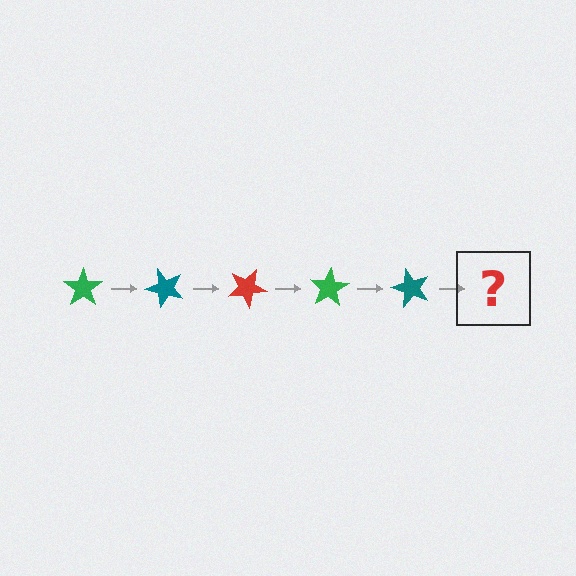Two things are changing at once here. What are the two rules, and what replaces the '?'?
The two rules are that it rotates 50 degrees each step and the color cycles through green, teal, and red. The '?' should be a red star, rotated 250 degrees from the start.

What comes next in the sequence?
The next element should be a red star, rotated 250 degrees from the start.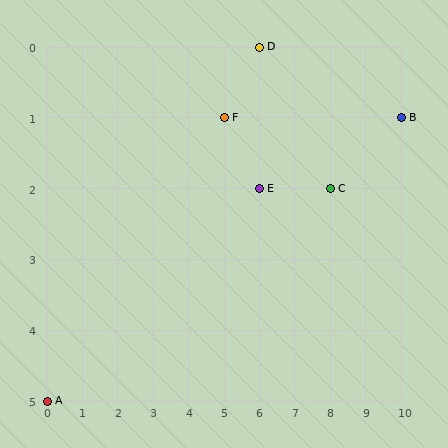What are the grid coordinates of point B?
Point B is at grid coordinates (10, 1).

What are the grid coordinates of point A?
Point A is at grid coordinates (0, 5).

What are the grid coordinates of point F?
Point F is at grid coordinates (5, 1).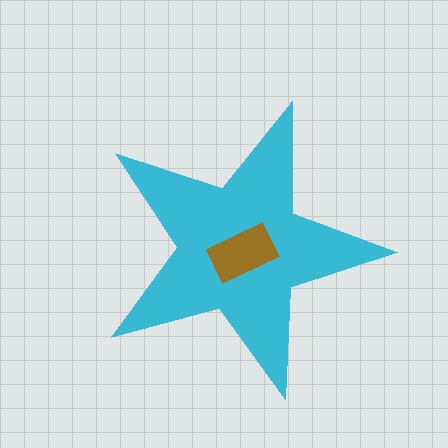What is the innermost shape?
The brown rectangle.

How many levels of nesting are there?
2.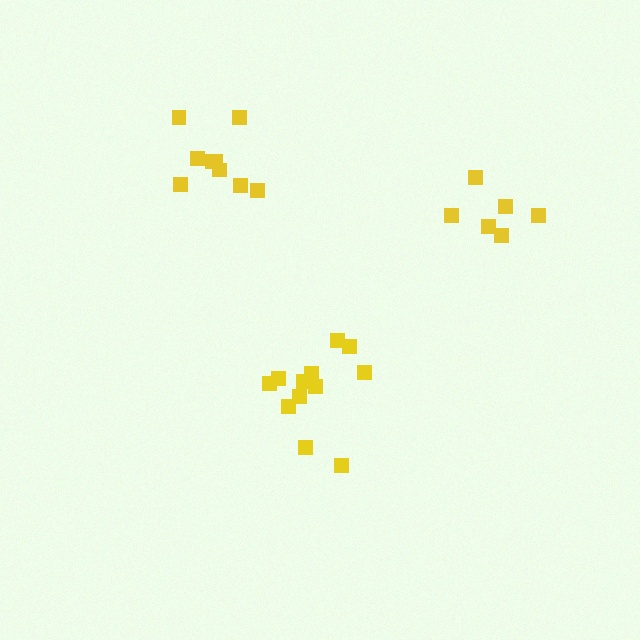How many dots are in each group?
Group 1: 12 dots, Group 2: 9 dots, Group 3: 6 dots (27 total).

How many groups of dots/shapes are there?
There are 3 groups.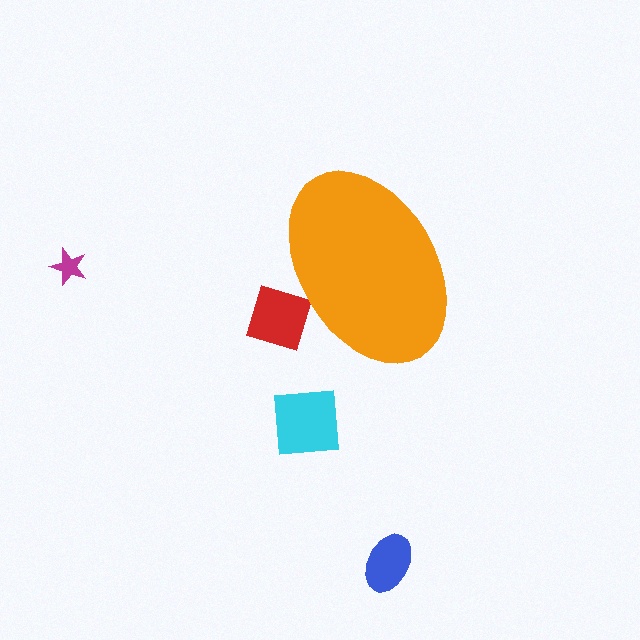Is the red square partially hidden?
Yes, the red square is partially hidden behind the orange ellipse.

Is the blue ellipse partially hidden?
No, the blue ellipse is fully visible.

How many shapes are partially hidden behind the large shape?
1 shape is partially hidden.